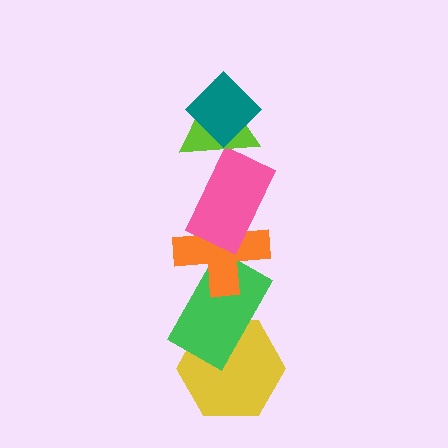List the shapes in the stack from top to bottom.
From top to bottom: the teal diamond, the lime triangle, the pink rectangle, the orange cross, the green rectangle, the yellow hexagon.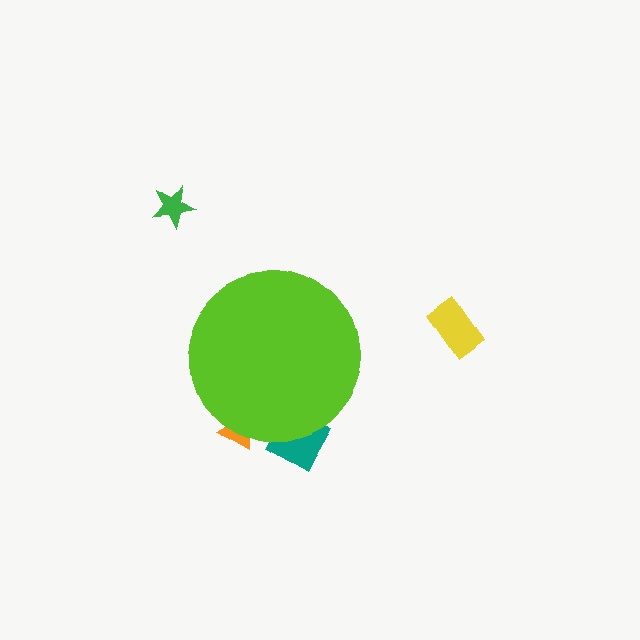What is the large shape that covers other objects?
A lime circle.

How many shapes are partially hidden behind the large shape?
2 shapes are partially hidden.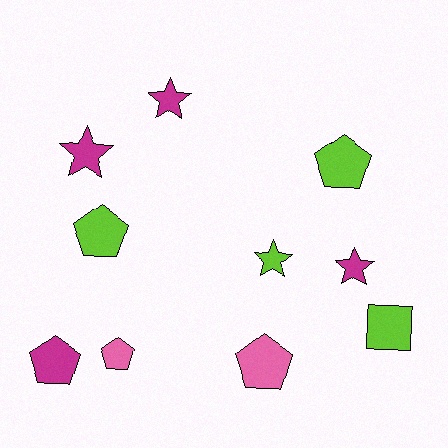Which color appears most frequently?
Magenta, with 4 objects.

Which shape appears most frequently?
Pentagon, with 5 objects.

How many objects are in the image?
There are 10 objects.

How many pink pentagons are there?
There are 2 pink pentagons.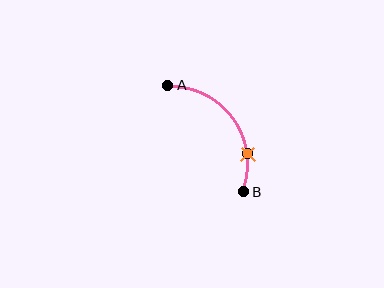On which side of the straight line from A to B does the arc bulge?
The arc bulges above and to the right of the straight line connecting A and B.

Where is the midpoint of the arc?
The arc midpoint is the point on the curve farthest from the straight line joining A and B. It sits above and to the right of that line.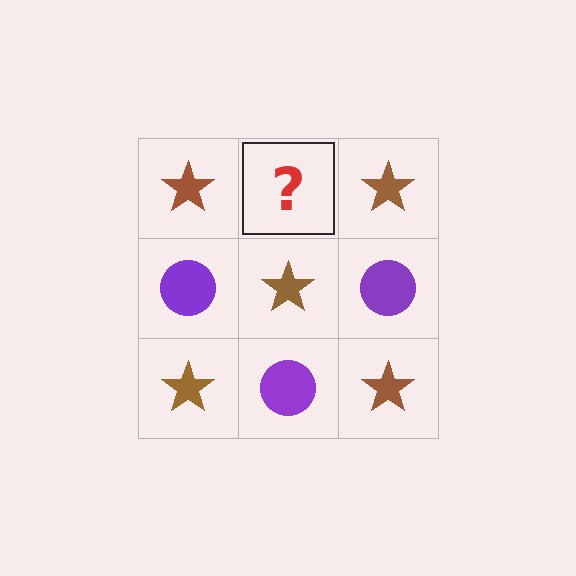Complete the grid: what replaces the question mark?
The question mark should be replaced with a purple circle.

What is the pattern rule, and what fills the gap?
The rule is that it alternates brown star and purple circle in a checkerboard pattern. The gap should be filled with a purple circle.